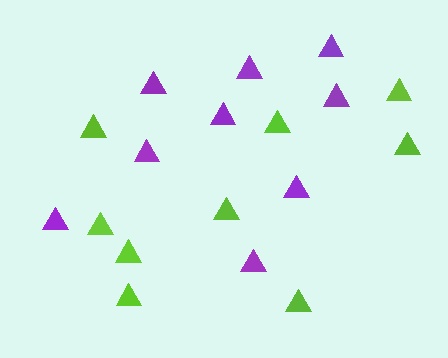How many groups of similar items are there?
There are 2 groups: one group of lime triangles (9) and one group of purple triangles (9).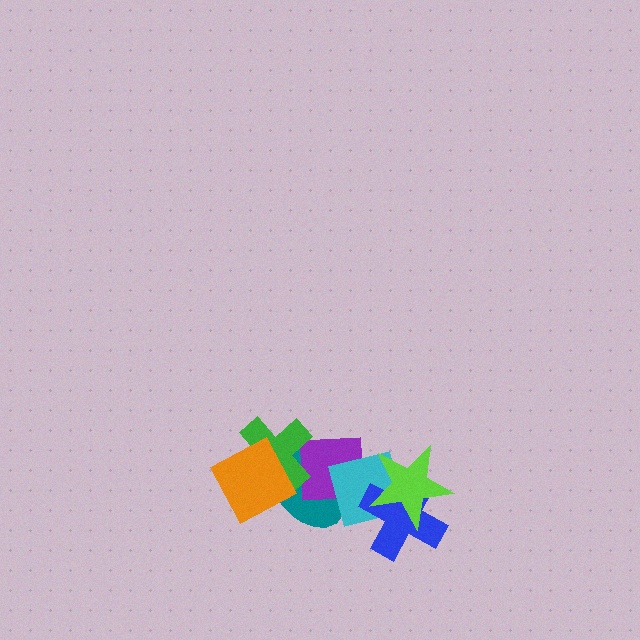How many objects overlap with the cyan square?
4 objects overlap with the cyan square.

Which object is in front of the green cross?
The orange diamond is in front of the green cross.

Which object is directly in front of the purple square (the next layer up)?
The cyan square is directly in front of the purple square.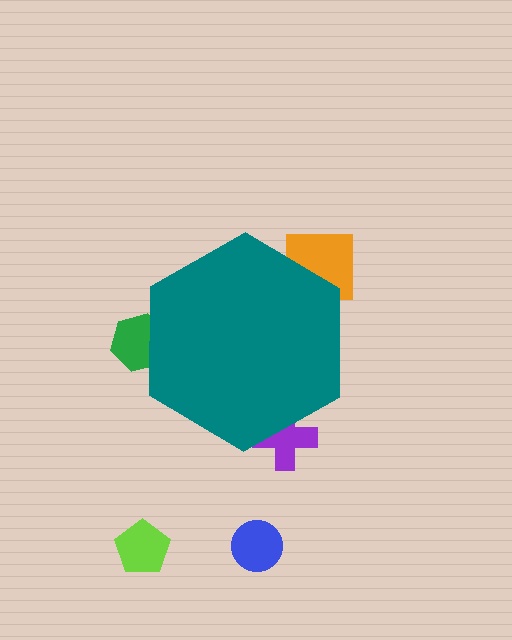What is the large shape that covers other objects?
A teal hexagon.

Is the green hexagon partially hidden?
Yes, the green hexagon is partially hidden behind the teal hexagon.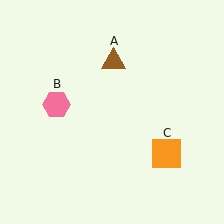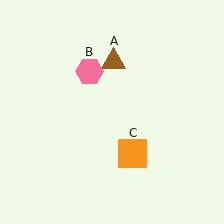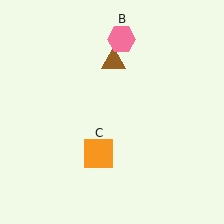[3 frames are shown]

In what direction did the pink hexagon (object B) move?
The pink hexagon (object B) moved up and to the right.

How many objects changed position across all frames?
2 objects changed position: pink hexagon (object B), orange square (object C).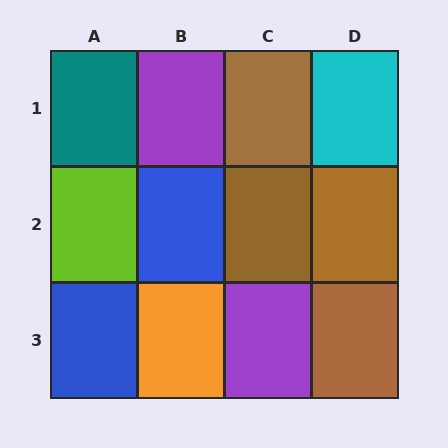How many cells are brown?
4 cells are brown.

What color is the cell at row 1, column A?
Teal.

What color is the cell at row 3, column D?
Brown.